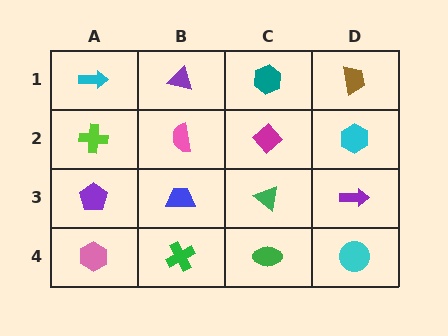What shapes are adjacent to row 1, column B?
A pink semicircle (row 2, column B), a cyan arrow (row 1, column A), a teal hexagon (row 1, column C).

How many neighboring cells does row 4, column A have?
2.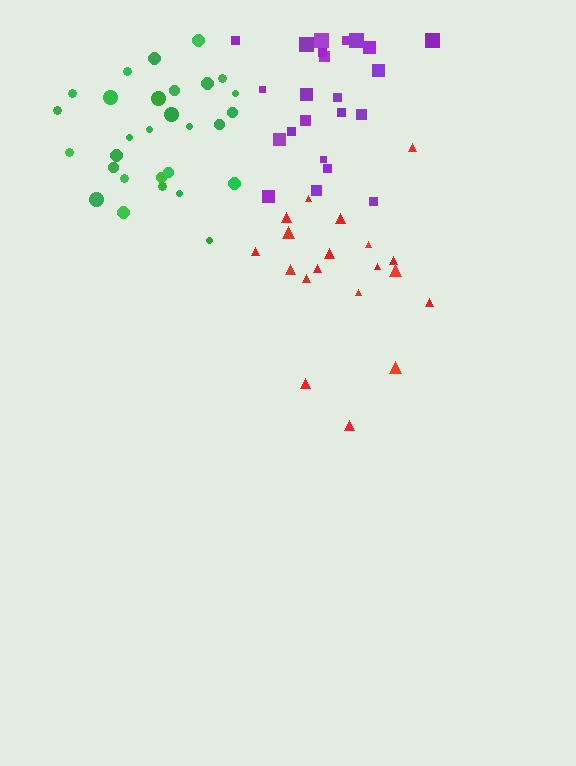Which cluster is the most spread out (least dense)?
Red.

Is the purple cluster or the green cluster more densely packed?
Green.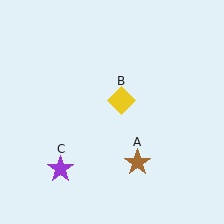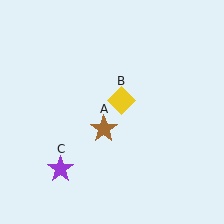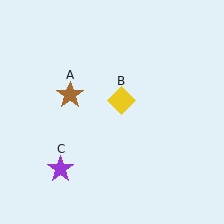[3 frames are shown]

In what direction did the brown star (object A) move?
The brown star (object A) moved up and to the left.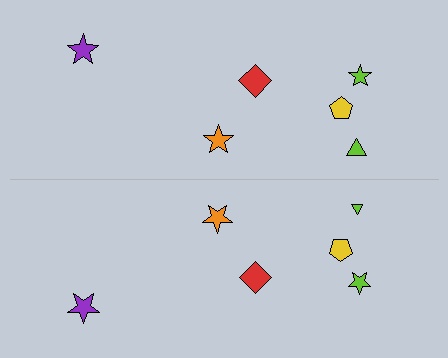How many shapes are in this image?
There are 12 shapes in this image.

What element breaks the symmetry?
The lime triangle on the bottom side has a different size than its mirror counterpart.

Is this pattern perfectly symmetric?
No, the pattern is not perfectly symmetric. The lime triangle on the bottom side has a different size than its mirror counterpart.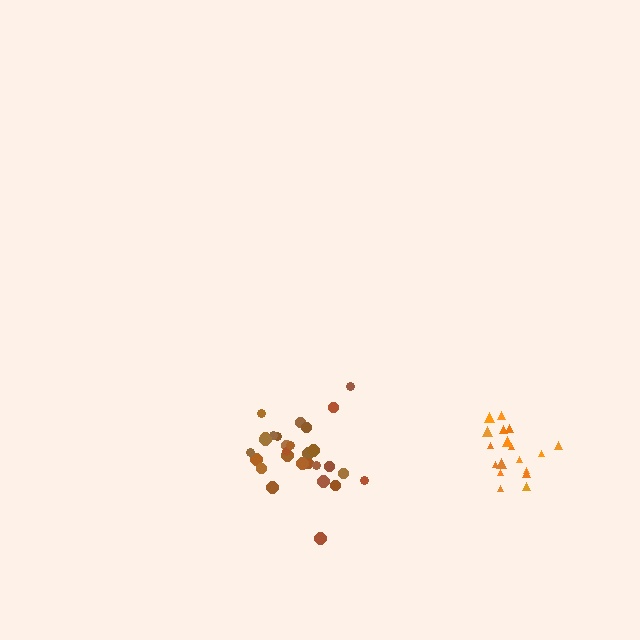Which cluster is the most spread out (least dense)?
Brown.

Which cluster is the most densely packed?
Orange.